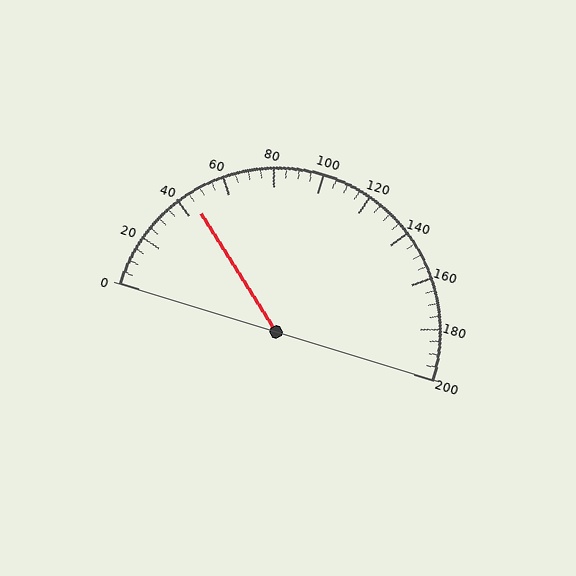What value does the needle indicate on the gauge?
The needle indicates approximately 45.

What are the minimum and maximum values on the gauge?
The gauge ranges from 0 to 200.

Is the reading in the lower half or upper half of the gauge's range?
The reading is in the lower half of the range (0 to 200).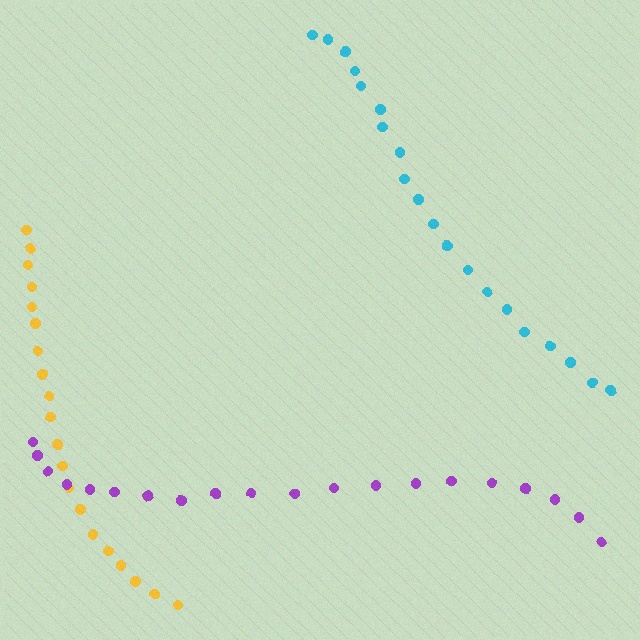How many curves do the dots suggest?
There are 3 distinct paths.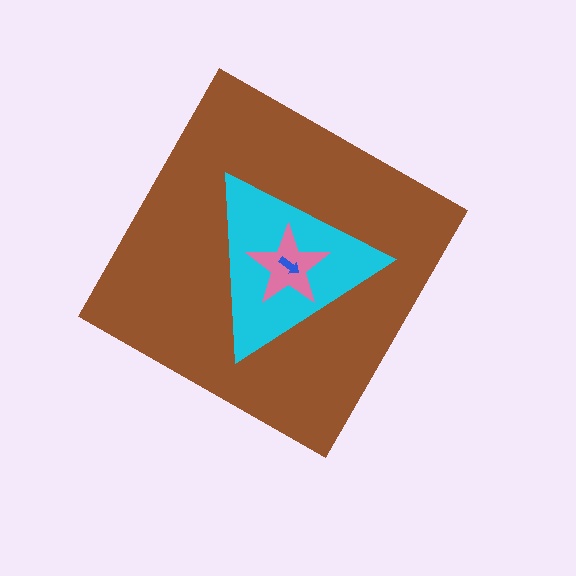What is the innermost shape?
The blue arrow.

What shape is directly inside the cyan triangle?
The pink star.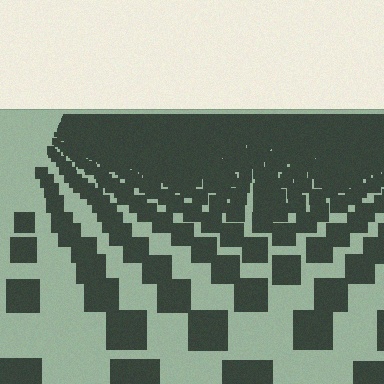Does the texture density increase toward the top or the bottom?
Density increases toward the top.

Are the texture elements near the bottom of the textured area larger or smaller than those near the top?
Larger. Near the bottom, elements are closer to the viewer and appear at a bigger on-screen size.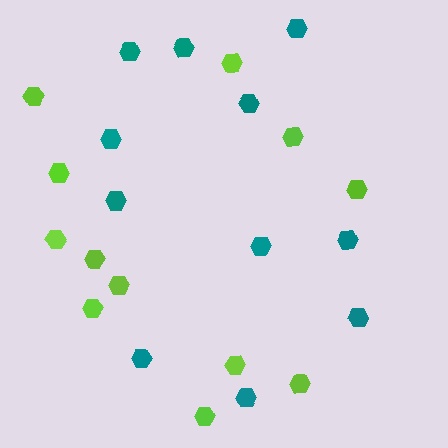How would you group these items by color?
There are 2 groups: one group of lime hexagons (12) and one group of teal hexagons (11).